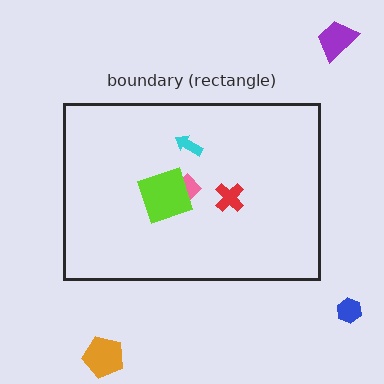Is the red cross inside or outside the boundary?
Inside.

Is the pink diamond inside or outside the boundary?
Inside.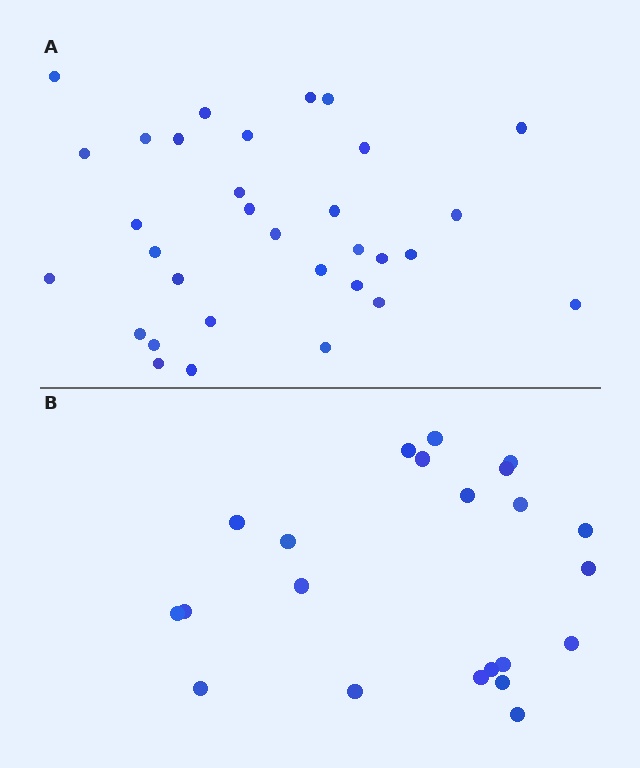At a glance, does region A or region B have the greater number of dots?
Region A (the top region) has more dots.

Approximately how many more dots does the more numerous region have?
Region A has roughly 10 or so more dots than region B.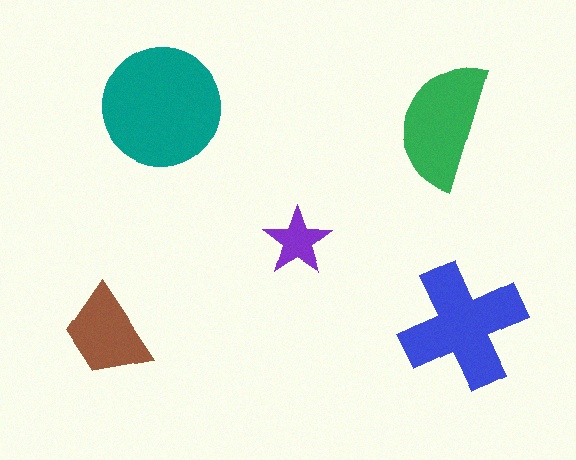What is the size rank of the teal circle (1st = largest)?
1st.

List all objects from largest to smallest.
The teal circle, the blue cross, the green semicircle, the brown trapezoid, the purple star.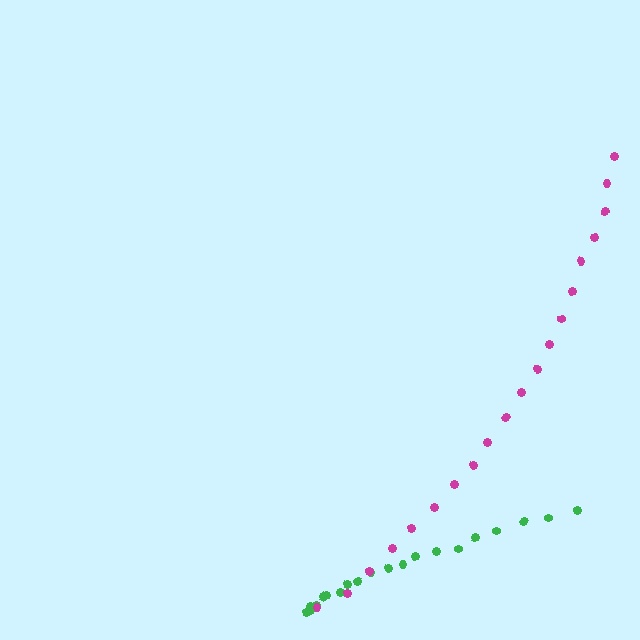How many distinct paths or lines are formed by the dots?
There are 2 distinct paths.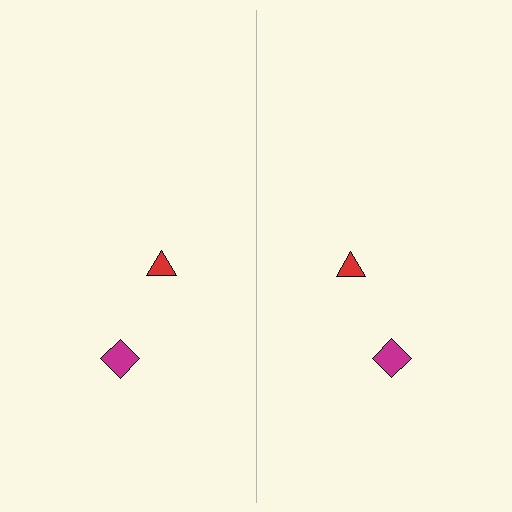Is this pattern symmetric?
Yes, this pattern has bilateral (reflection) symmetry.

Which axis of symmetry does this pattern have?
The pattern has a vertical axis of symmetry running through the center of the image.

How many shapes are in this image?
There are 4 shapes in this image.